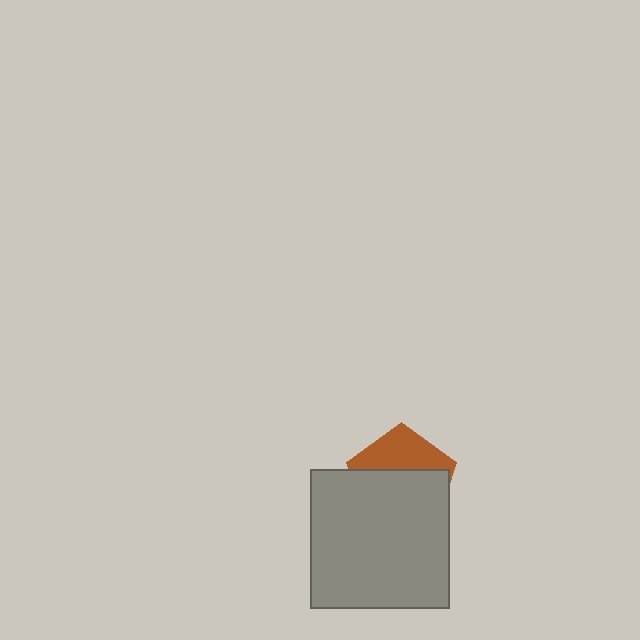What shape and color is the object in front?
The object in front is a gray square.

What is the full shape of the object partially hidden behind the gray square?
The partially hidden object is a brown pentagon.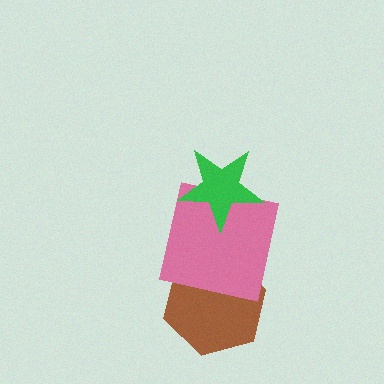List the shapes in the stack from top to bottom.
From top to bottom: the green star, the pink square, the brown hexagon.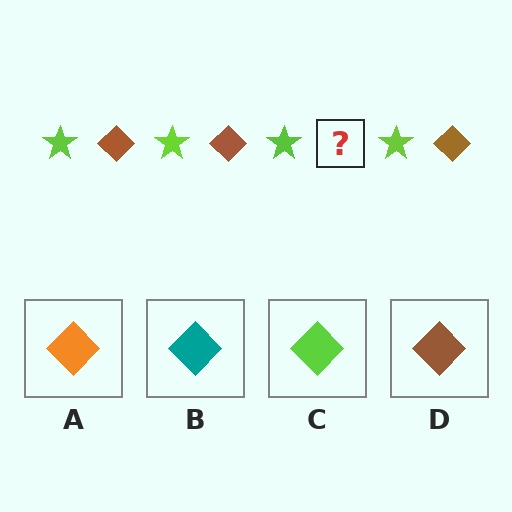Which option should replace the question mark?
Option D.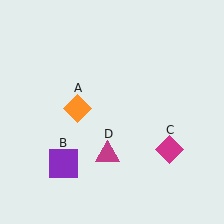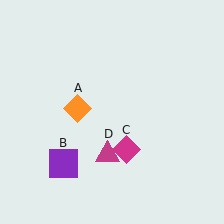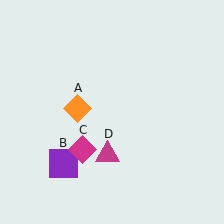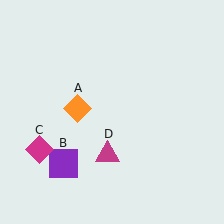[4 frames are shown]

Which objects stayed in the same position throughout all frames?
Orange diamond (object A) and purple square (object B) and magenta triangle (object D) remained stationary.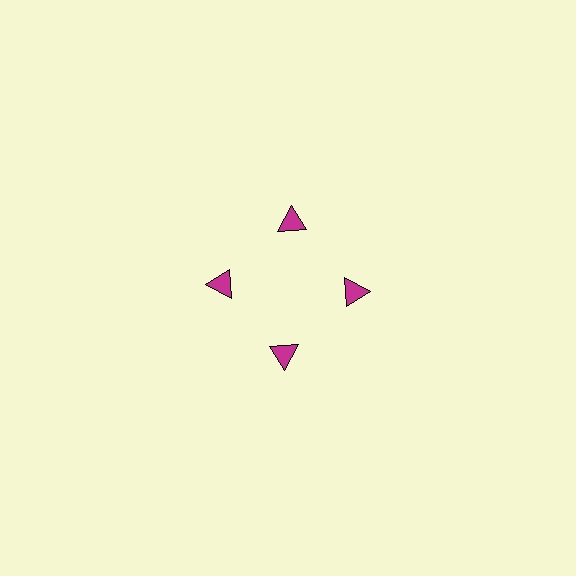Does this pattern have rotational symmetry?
Yes, this pattern has 4-fold rotational symmetry. It looks the same after rotating 90 degrees around the center.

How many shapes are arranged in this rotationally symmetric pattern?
There are 4 shapes, arranged in 4 groups of 1.